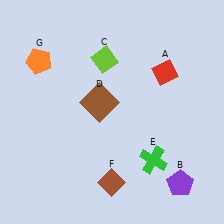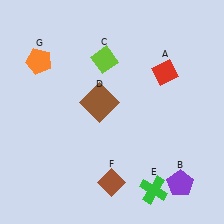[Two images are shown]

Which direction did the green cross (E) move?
The green cross (E) moved down.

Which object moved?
The green cross (E) moved down.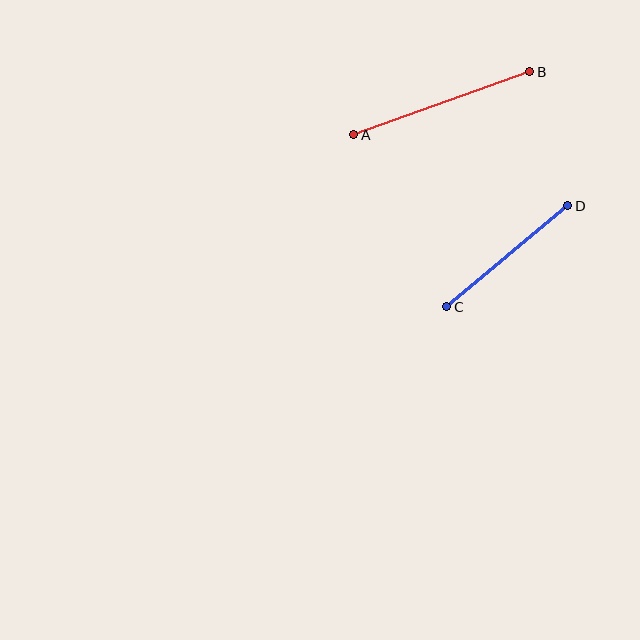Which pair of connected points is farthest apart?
Points A and B are farthest apart.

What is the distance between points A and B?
The distance is approximately 187 pixels.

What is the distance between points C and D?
The distance is approximately 158 pixels.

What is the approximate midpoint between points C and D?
The midpoint is at approximately (507, 256) pixels.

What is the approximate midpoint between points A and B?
The midpoint is at approximately (442, 103) pixels.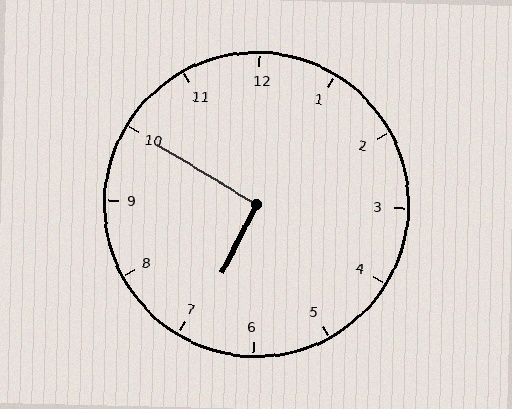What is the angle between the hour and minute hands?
Approximately 95 degrees.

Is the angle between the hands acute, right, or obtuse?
It is right.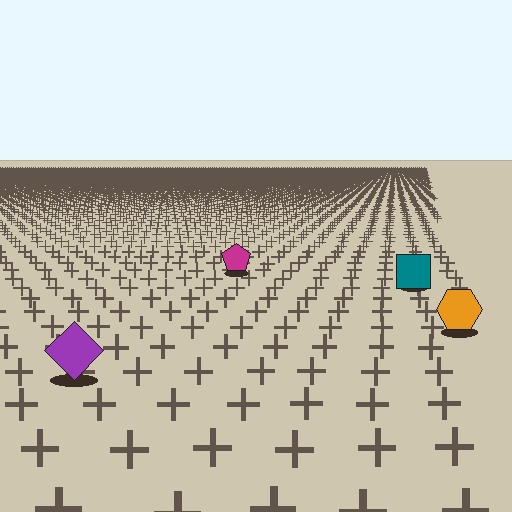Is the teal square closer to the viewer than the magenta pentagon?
Yes. The teal square is closer — you can tell from the texture gradient: the ground texture is coarser near it.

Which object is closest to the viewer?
The purple diamond is closest. The texture marks near it are larger and more spread out.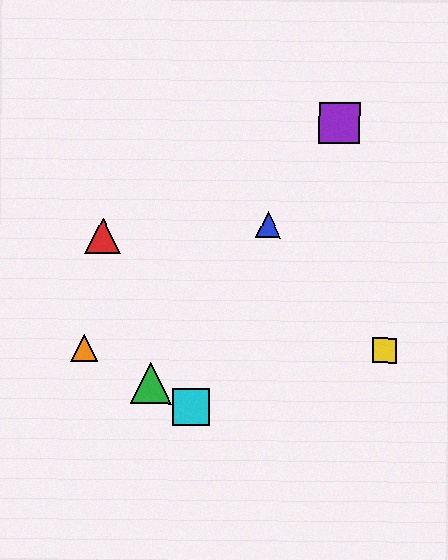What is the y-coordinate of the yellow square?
The yellow square is at y≈350.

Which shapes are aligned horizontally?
The yellow square, the orange triangle are aligned horizontally.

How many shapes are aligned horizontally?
2 shapes (the yellow square, the orange triangle) are aligned horizontally.